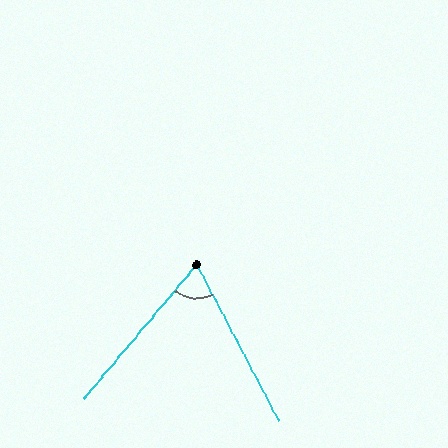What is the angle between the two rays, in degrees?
Approximately 68 degrees.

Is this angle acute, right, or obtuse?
It is acute.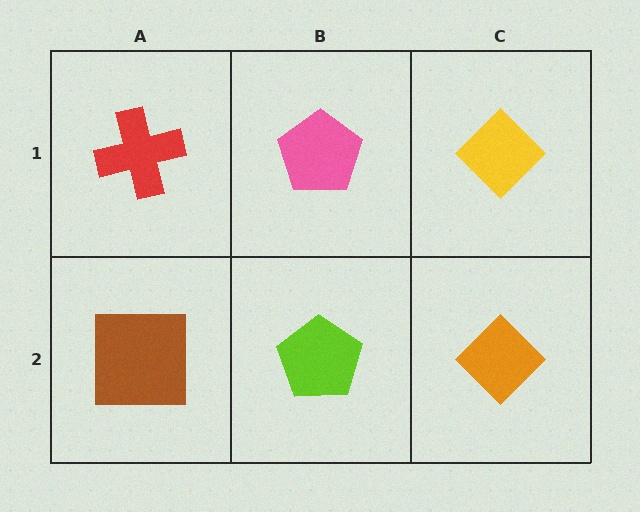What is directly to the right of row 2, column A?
A lime pentagon.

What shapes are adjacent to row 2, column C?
A yellow diamond (row 1, column C), a lime pentagon (row 2, column B).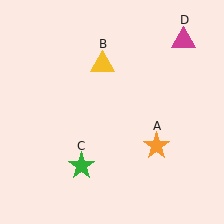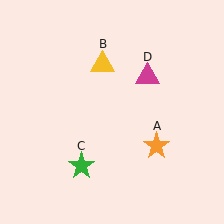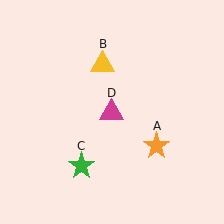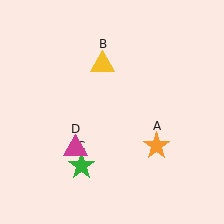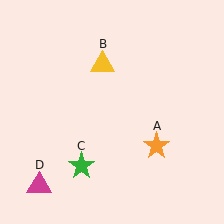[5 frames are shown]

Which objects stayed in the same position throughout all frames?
Orange star (object A) and yellow triangle (object B) and green star (object C) remained stationary.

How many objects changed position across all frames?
1 object changed position: magenta triangle (object D).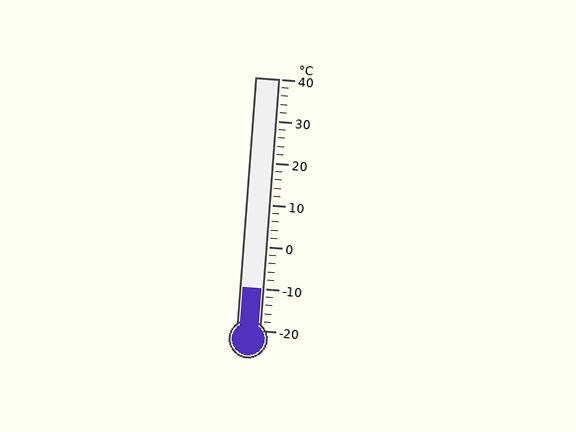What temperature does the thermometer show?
The thermometer shows approximately -10°C.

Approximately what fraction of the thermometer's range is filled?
The thermometer is filled to approximately 15% of its range.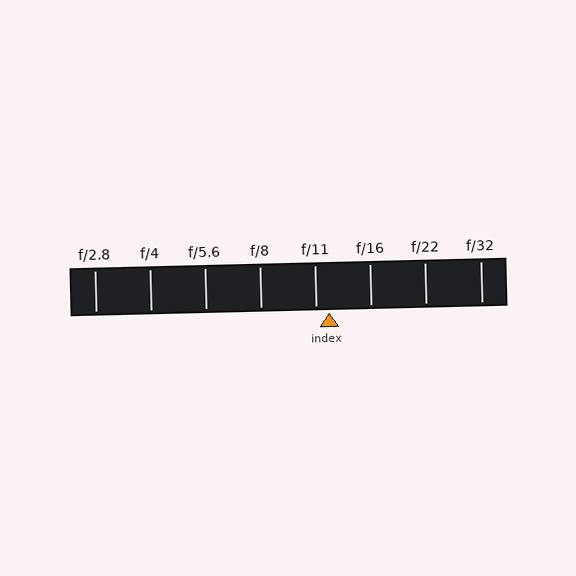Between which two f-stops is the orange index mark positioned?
The index mark is between f/11 and f/16.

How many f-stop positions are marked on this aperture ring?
There are 8 f-stop positions marked.